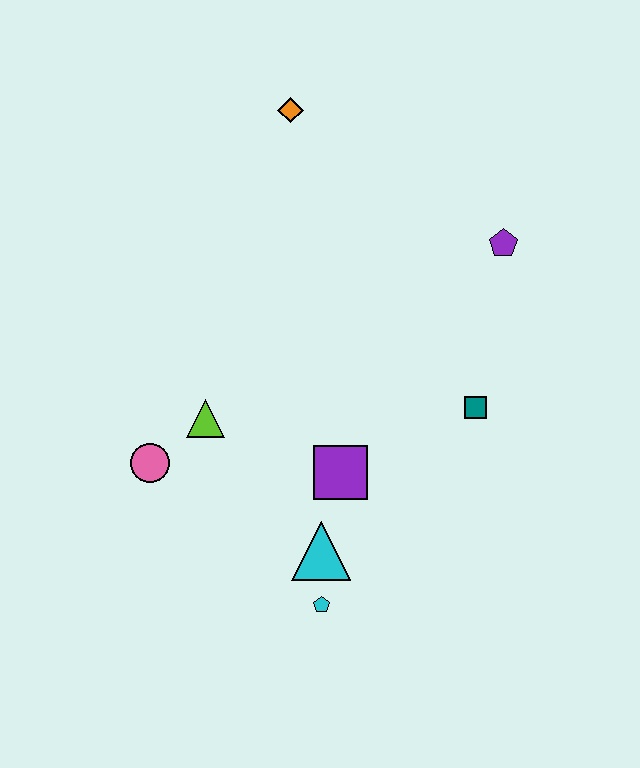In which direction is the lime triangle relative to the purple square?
The lime triangle is to the left of the purple square.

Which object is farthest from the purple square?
The orange diamond is farthest from the purple square.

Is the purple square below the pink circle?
Yes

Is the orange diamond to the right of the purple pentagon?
No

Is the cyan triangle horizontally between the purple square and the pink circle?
Yes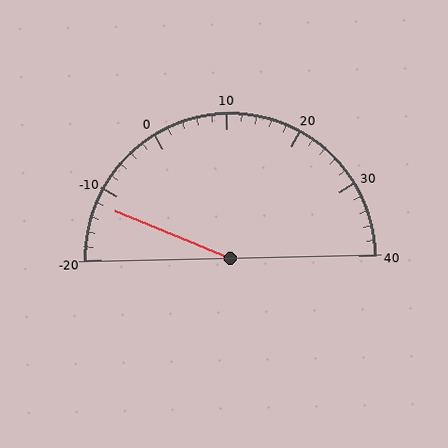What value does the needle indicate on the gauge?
The needle indicates approximately -12.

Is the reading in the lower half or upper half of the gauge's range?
The reading is in the lower half of the range (-20 to 40).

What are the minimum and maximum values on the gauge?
The gauge ranges from -20 to 40.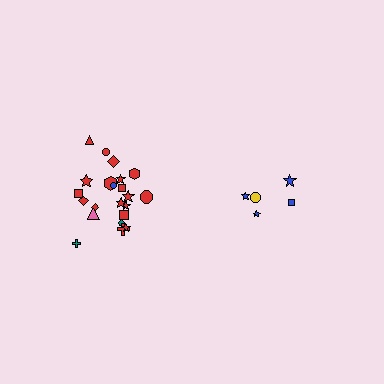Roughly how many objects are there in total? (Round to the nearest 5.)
Roughly 25 objects in total.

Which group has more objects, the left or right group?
The left group.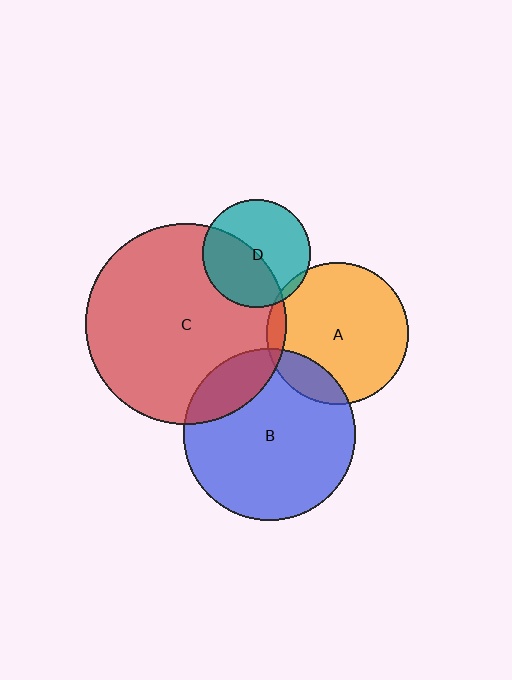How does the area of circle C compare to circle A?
Approximately 2.0 times.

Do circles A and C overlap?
Yes.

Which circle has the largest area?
Circle C (red).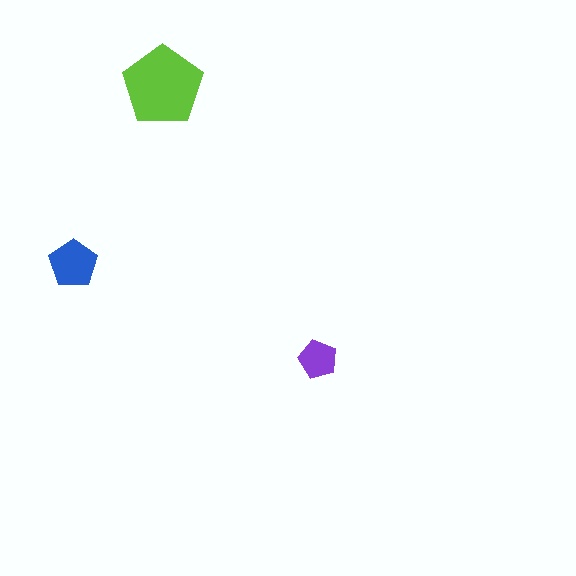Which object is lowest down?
The purple pentagon is bottommost.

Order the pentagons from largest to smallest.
the lime one, the blue one, the purple one.